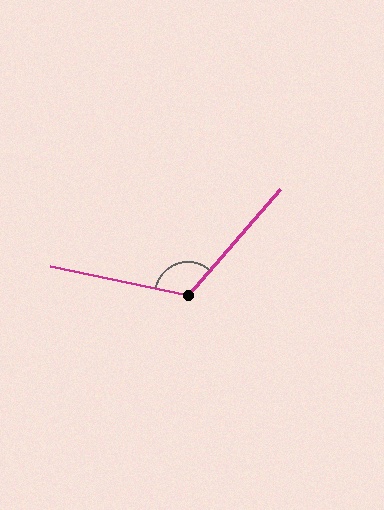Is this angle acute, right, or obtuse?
It is obtuse.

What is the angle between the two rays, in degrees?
Approximately 119 degrees.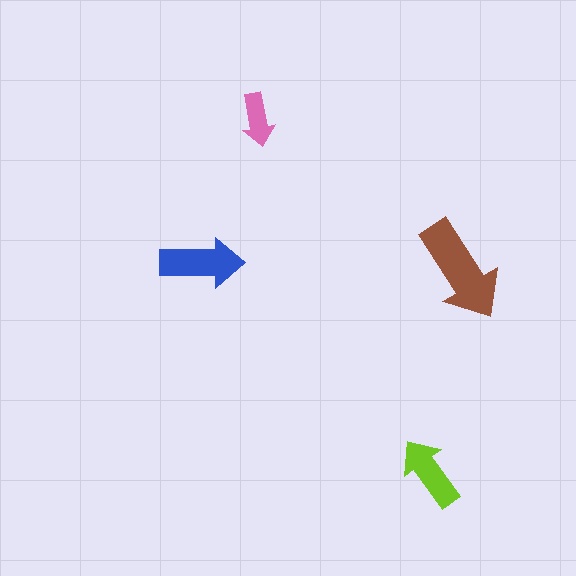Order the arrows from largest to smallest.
the brown one, the blue one, the lime one, the pink one.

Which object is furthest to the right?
The brown arrow is rightmost.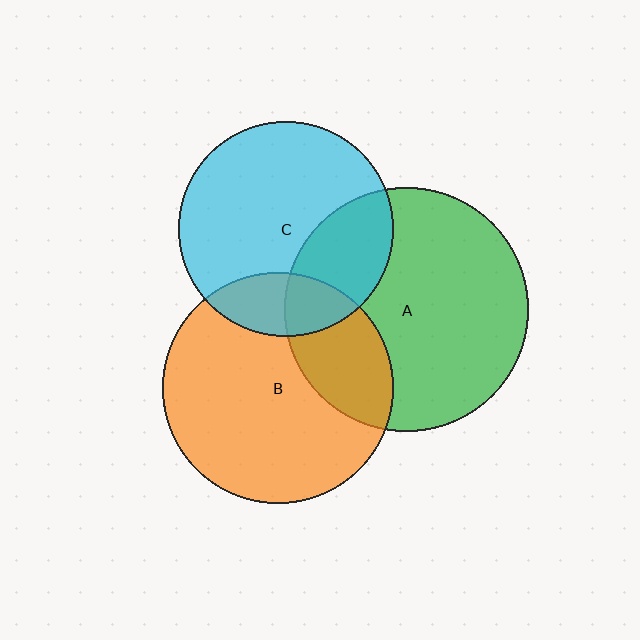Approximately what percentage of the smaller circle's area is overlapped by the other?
Approximately 20%.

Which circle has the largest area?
Circle A (green).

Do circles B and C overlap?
Yes.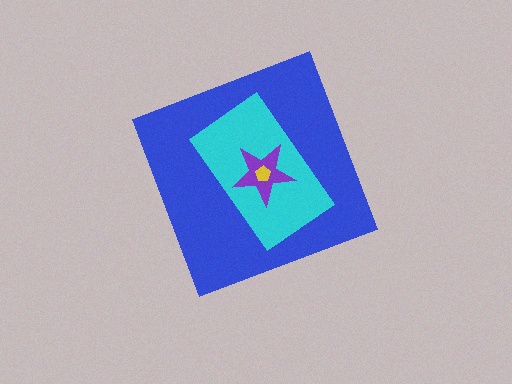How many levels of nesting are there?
4.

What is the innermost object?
The yellow pentagon.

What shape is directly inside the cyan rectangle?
The purple star.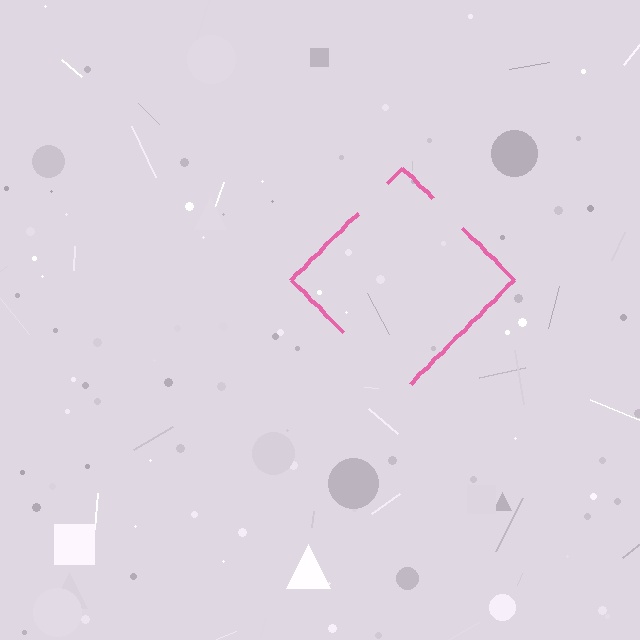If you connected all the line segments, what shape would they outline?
They would outline a diamond.